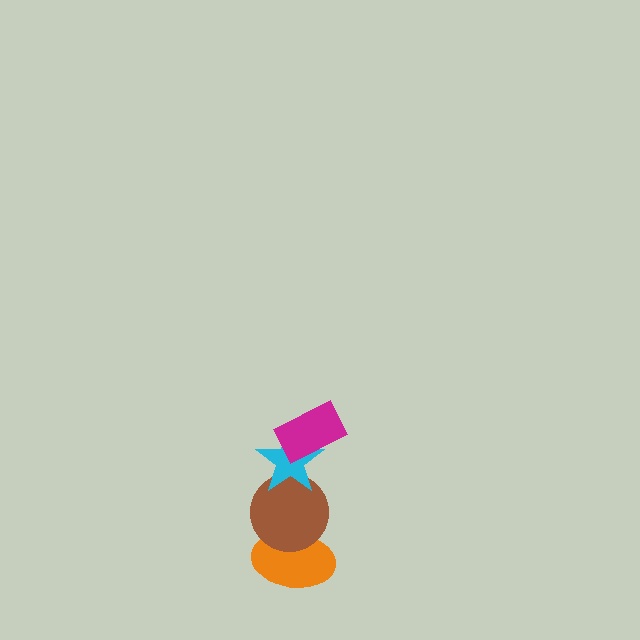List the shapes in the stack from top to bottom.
From top to bottom: the magenta rectangle, the cyan star, the brown circle, the orange ellipse.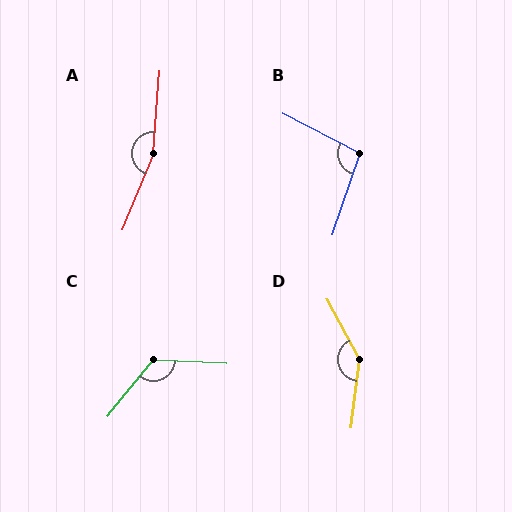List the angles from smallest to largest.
B (99°), C (126°), D (145°), A (162°).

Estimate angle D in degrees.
Approximately 145 degrees.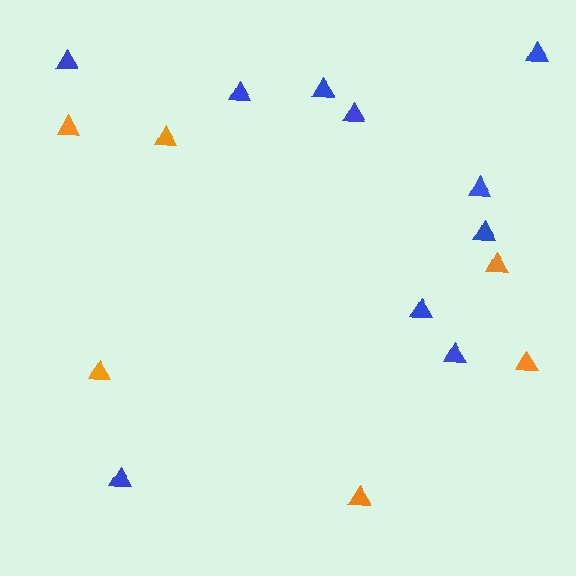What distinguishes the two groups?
There are 2 groups: one group of blue triangles (10) and one group of orange triangles (6).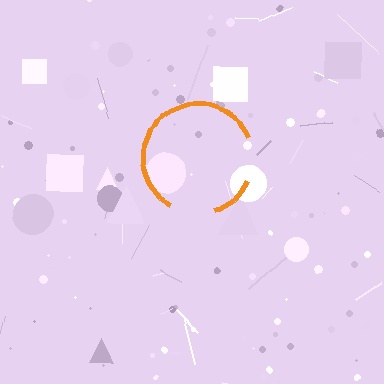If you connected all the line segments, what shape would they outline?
They would outline a circle.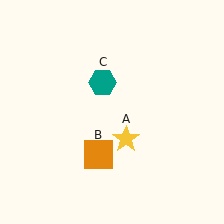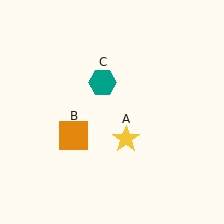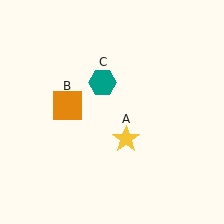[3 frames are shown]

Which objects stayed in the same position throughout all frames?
Yellow star (object A) and teal hexagon (object C) remained stationary.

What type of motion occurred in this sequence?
The orange square (object B) rotated clockwise around the center of the scene.